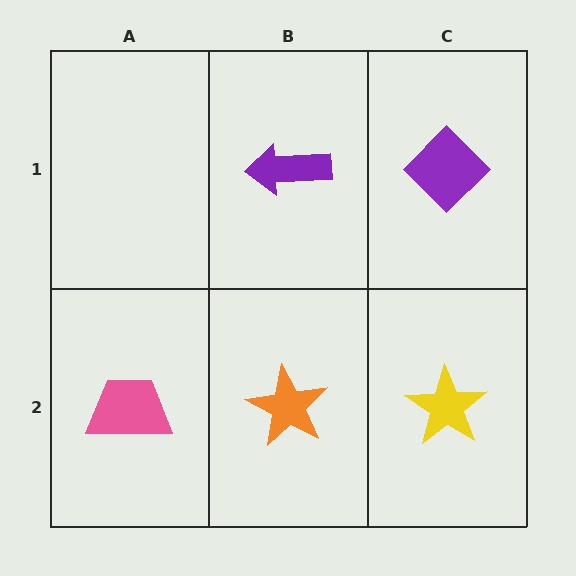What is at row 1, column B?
A purple arrow.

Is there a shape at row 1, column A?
No, that cell is empty.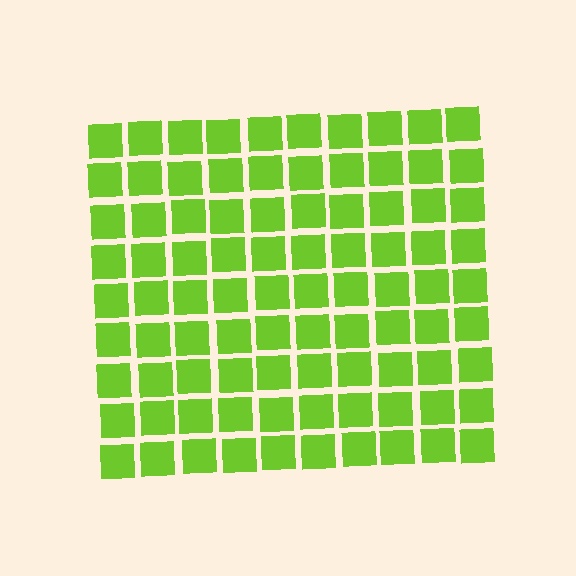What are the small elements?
The small elements are squares.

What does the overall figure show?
The overall figure shows a square.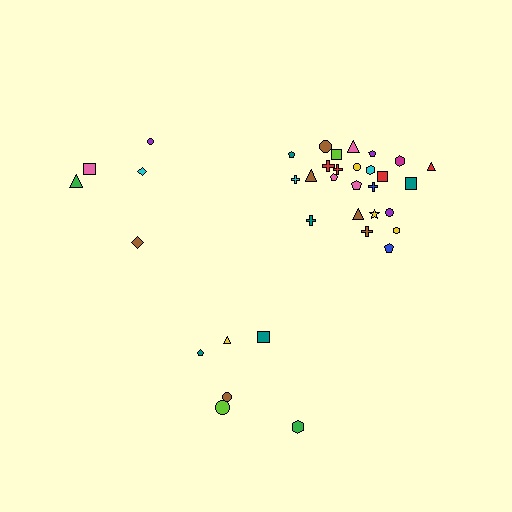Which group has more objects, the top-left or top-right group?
The top-right group.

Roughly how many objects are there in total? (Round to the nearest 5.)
Roughly 35 objects in total.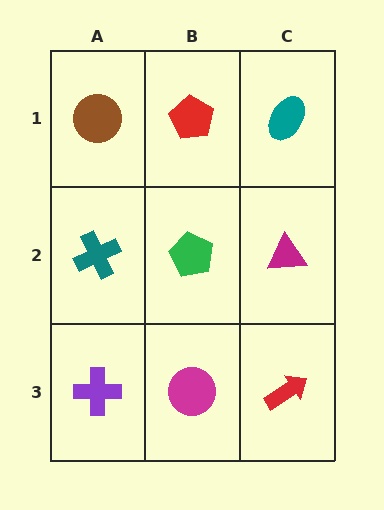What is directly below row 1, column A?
A teal cross.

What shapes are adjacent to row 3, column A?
A teal cross (row 2, column A), a magenta circle (row 3, column B).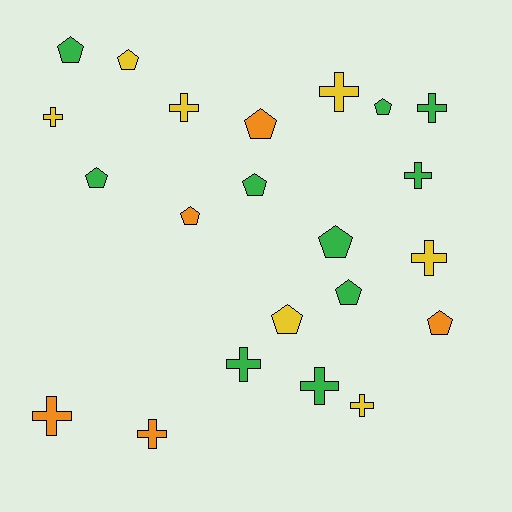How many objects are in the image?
There are 22 objects.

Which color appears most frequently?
Green, with 10 objects.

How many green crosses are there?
There are 4 green crosses.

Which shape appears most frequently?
Pentagon, with 11 objects.